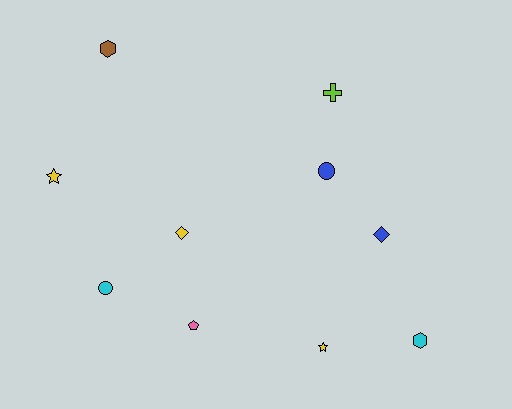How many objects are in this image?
There are 10 objects.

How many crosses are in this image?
There is 1 cross.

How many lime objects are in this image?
There is 1 lime object.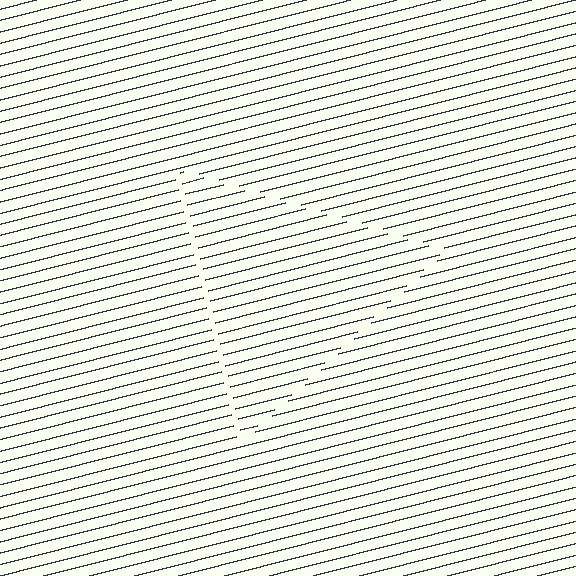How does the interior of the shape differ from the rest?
The interior of the shape contains the same grating, shifted by half a period — the contour is defined by the phase discontinuity where line-ends from the inner and outer gratings abut.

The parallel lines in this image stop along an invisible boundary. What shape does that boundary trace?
An illusory triangle. The interior of the shape contains the same grating, shifted by half a period — the contour is defined by the phase discontinuity where line-ends from the inner and outer gratings abut.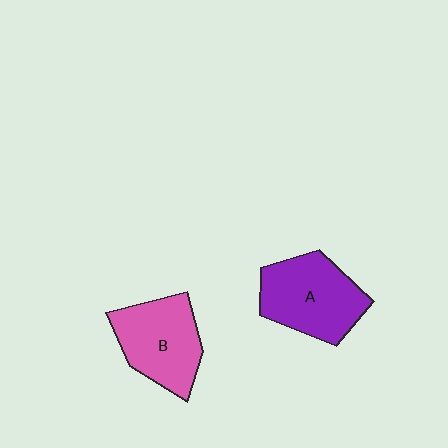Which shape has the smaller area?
Shape B (pink).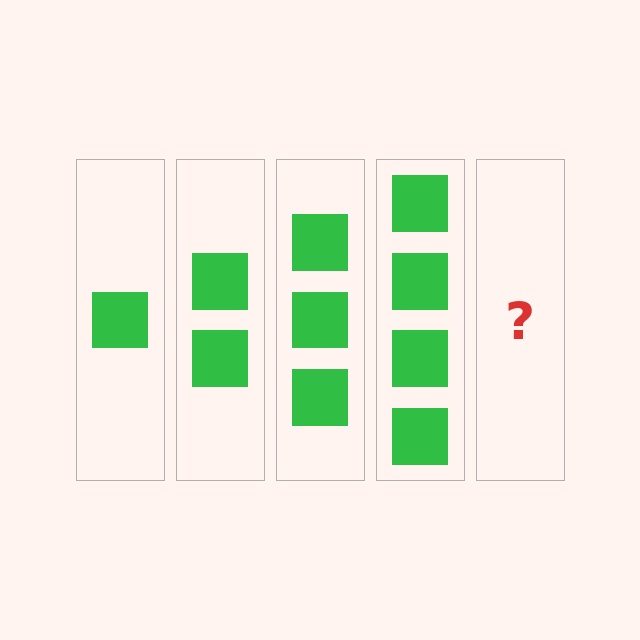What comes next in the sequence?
The next element should be 5 squares.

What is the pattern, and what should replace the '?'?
The pattern is that each step adds one more square. The '?' should be 5 squares.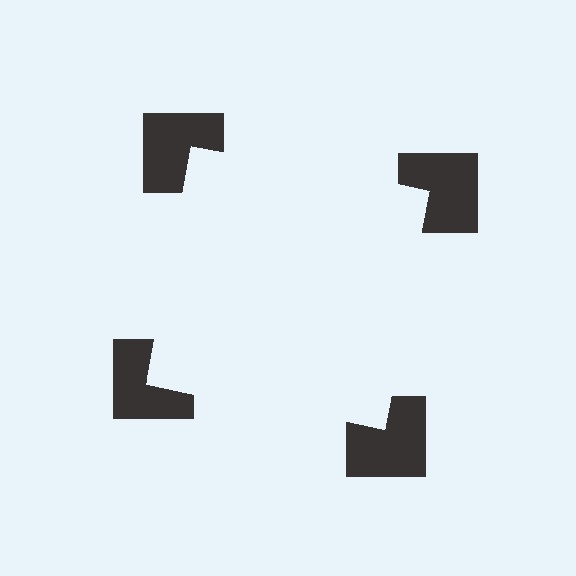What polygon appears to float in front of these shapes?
An illusory square — its edges are inferred from the aligned wedge cuts in the notched squares, not physically drawn.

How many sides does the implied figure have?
4 sides.